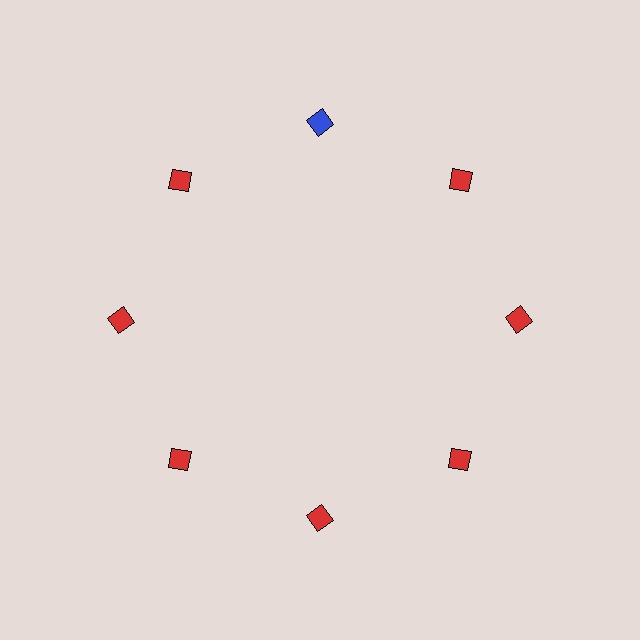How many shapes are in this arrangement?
There are 8 shapes arranged in a ring pattern.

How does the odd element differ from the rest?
It has a different color: blue instead of red.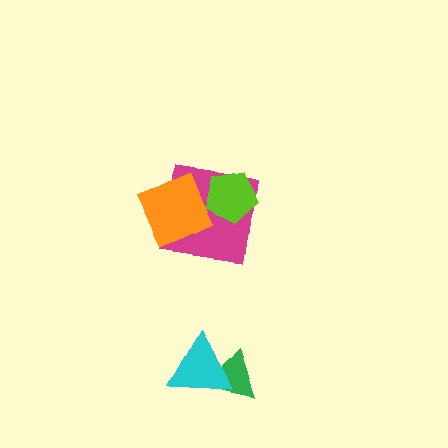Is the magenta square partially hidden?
Yes, it is partially covered by another shape.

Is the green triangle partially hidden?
Yes, it is partially covered by another shape.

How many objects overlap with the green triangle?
1 object overlaps with the green triangle.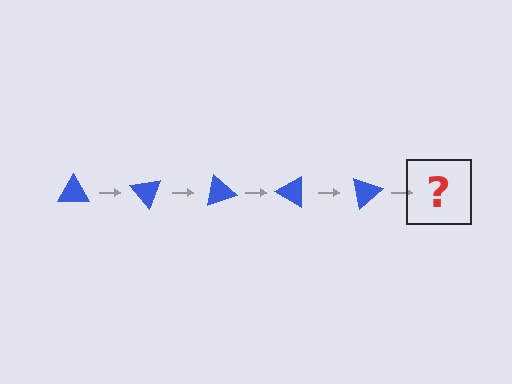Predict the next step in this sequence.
The next step is a blue triangle rotated 250 degrees.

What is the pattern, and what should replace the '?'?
The pattern is that the triangle rotates 50 degrees each step. The '?' should be a blue triangle rotated 250 degrees.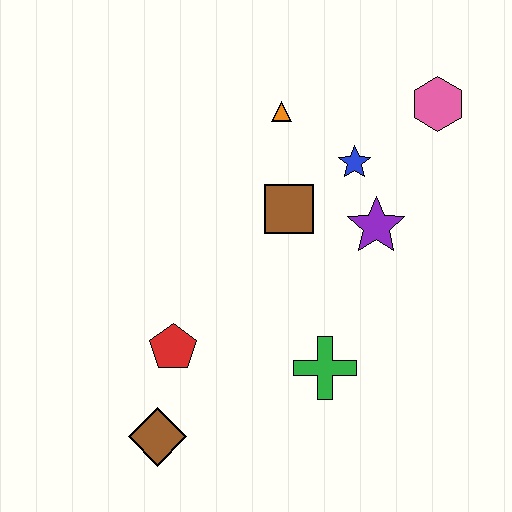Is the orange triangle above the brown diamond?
Yes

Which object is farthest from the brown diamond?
The pink hexagon is farthest from the brown diamond.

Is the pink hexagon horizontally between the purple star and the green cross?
No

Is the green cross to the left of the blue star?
Yes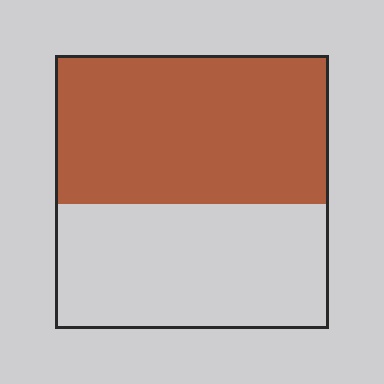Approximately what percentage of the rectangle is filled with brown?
Approximately 55%.